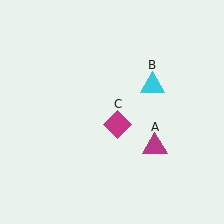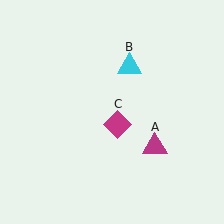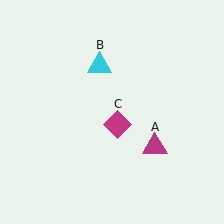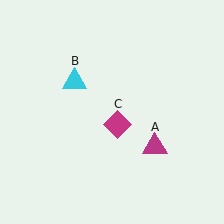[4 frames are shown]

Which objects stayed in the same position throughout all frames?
Magenta triangle (object A) and magenta diamond (object C) remained stationary.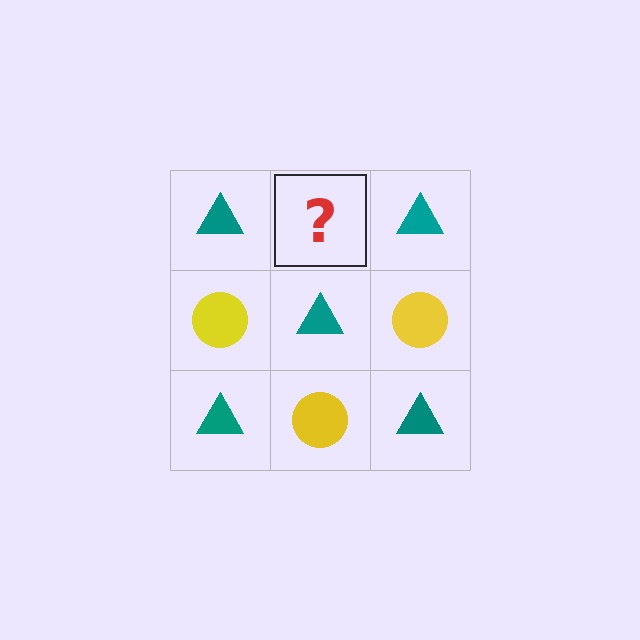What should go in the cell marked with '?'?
The missing cell should contain a yellow circle.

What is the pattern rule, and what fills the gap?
The rule is that it alternates teal triangle and yellow circle in a checkerboard pattern. The gap should be filled with a yellow circle.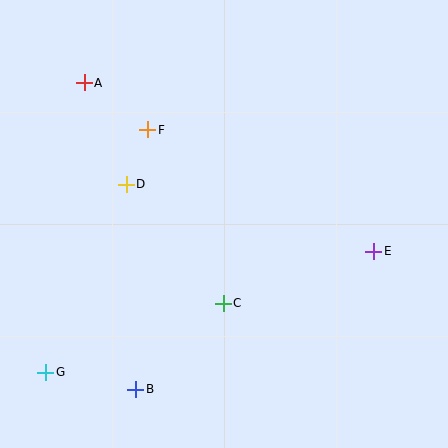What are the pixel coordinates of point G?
Point G is at (46, 372).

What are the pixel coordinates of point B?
Point B is at (136, 389).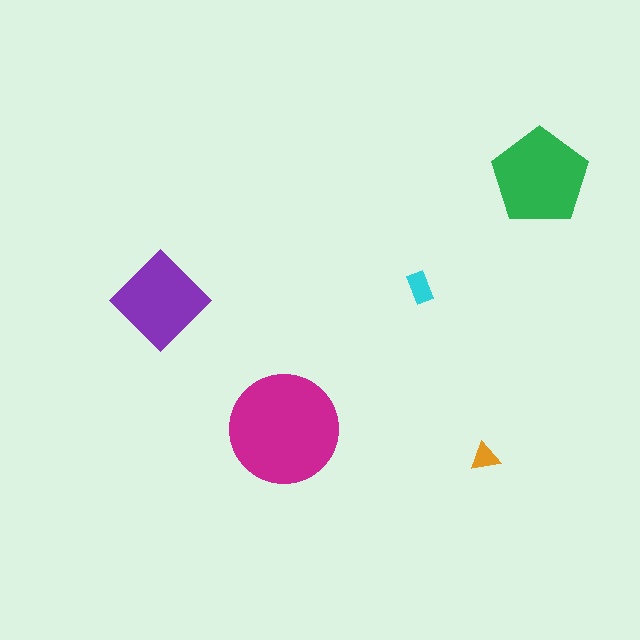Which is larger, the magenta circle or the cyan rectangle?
The magenta circle.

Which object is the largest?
The magenta circle.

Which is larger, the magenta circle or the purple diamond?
The magenta circle.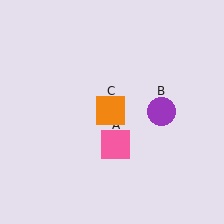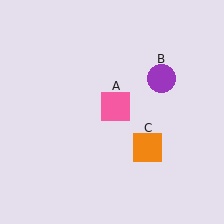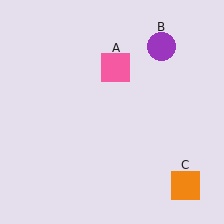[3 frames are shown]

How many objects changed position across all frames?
3 objects changed position: pink square (object A), purple circle (object B), orange square (object C).